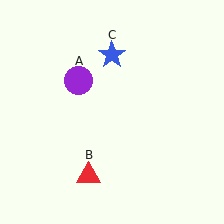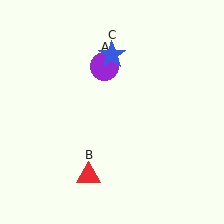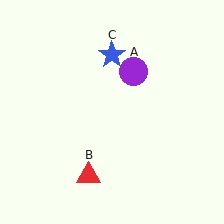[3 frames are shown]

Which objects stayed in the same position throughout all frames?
Red triangle (object B) and blue star (object C) remained stationary.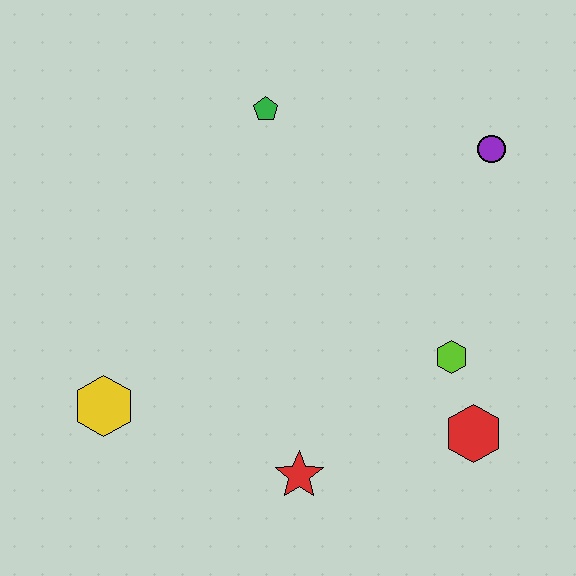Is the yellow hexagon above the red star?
Yes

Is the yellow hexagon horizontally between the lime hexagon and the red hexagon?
No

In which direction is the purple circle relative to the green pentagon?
The purple circle is to the right of the green pentagon.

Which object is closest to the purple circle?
The lime hexagon is closest to the purple circle.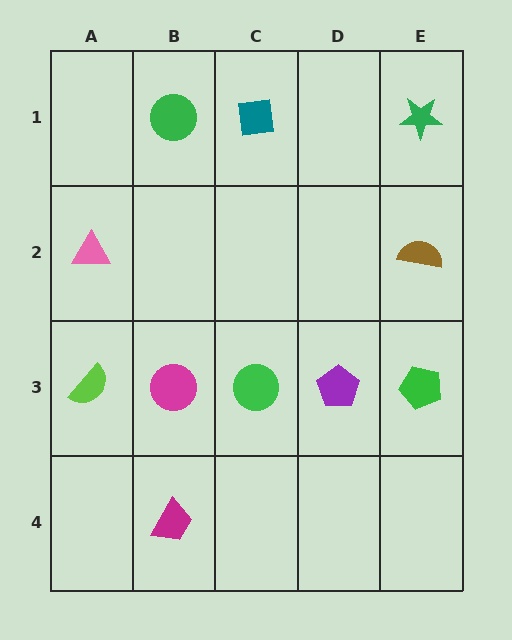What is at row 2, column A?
A pink triangle.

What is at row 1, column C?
A teal square.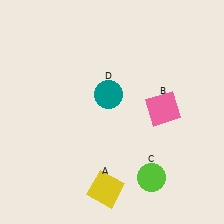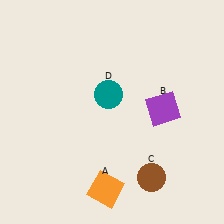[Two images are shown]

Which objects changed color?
A changed from yellow to orange. B changed from pink to purple. C changed from lime to brown.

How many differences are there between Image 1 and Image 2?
There are 3 differences between the two images.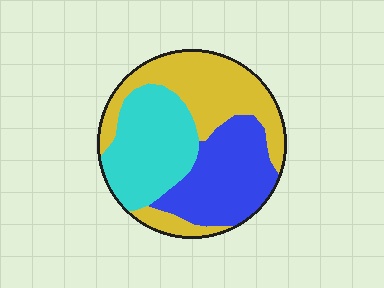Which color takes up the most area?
Yellow, at roughly 40%.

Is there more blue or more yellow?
Yellow.